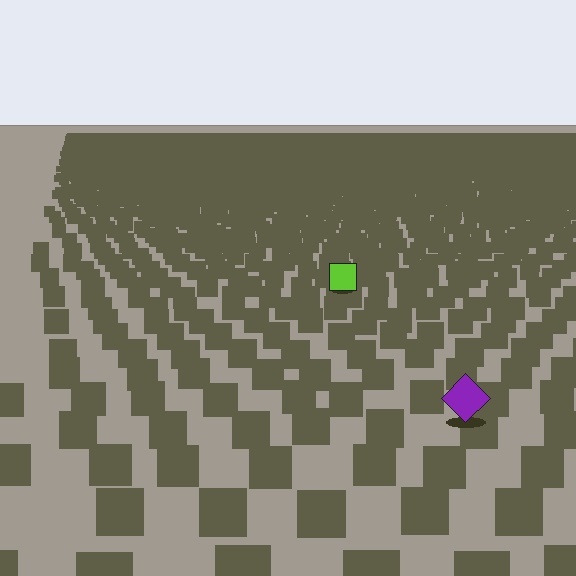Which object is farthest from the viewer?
The lime square is farthest from the viewer. It appears smaller and the ground texture around it is denser.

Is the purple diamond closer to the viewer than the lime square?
Yes. The purple diamond is closer — you can tell from the texture gradient: the ground texture is coarser near it.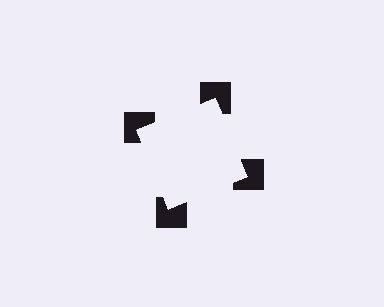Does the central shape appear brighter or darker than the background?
It typically appears slightly brighter than the background, even though no actual brightness change is drawn.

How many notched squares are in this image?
There are 4 — one at each vertex of the illusory square.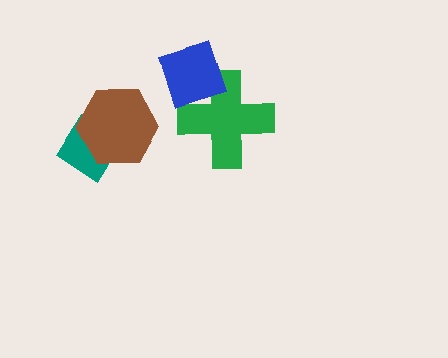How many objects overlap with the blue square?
1 object overlaps with the blue square.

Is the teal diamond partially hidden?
Yes, it is partially covered by another shape.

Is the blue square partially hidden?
No, no other shape covers it.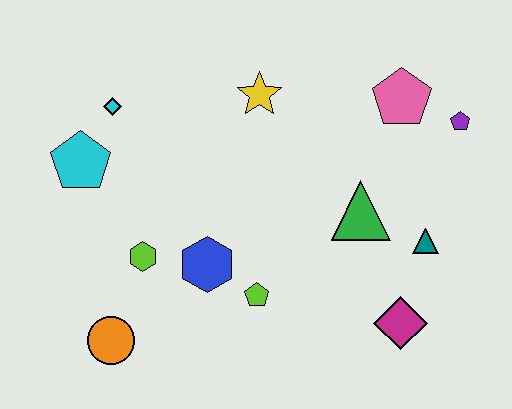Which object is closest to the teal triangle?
The green triangle is closest to the teal triangle.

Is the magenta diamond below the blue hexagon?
Yes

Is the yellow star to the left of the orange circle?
No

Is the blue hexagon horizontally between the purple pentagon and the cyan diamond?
Yes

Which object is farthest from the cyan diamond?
The magenta diamond is farthest from the cyan diamond.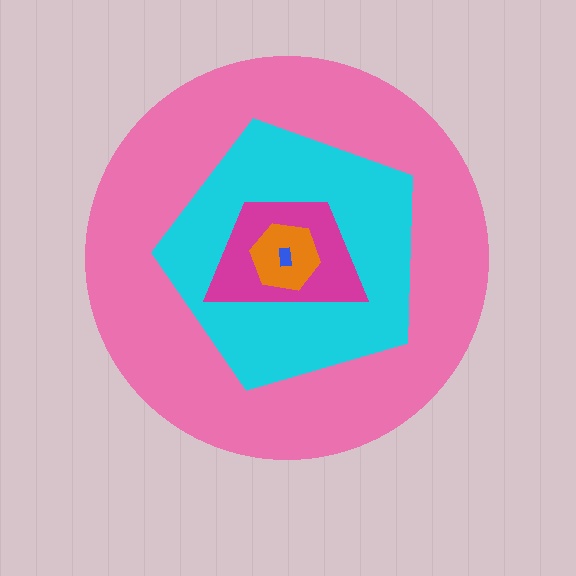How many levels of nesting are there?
5.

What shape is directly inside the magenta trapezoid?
The orange hexagon.